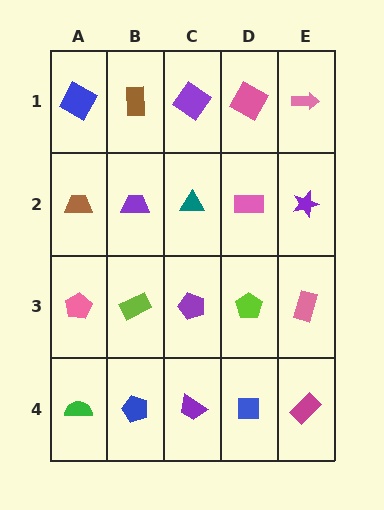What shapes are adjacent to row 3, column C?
A teal triangle (row 2, column C), a purple trapezoid (row 4, column C), a lime rectangle (row 3, column B), a lime pentagon (row 3, column D).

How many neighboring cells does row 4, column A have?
2.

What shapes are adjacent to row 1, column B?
A purple trapezoid (row 2, column B), a blue square (row 1, column A), a purple diamond (row 1, column C).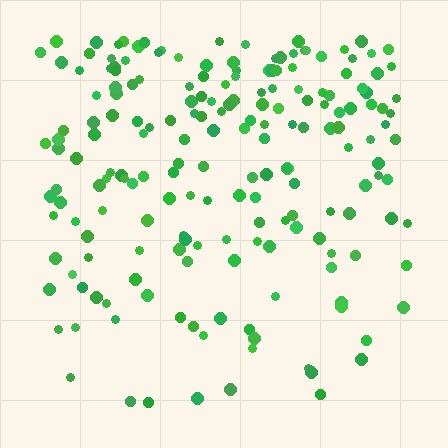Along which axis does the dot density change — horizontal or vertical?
Vertical.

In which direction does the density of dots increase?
From bottom to top, with the top side densest.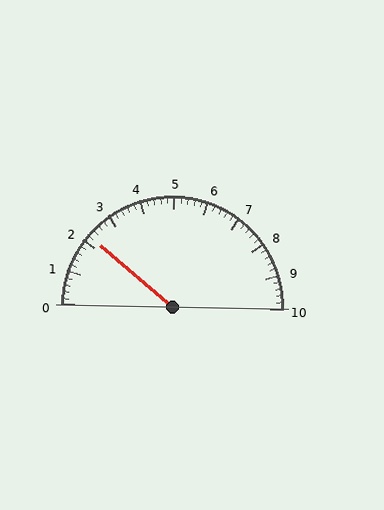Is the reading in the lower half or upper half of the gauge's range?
The reading is in the lower half of the range (0 to 10).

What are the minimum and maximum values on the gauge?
The gauge ranges from 0 to 10.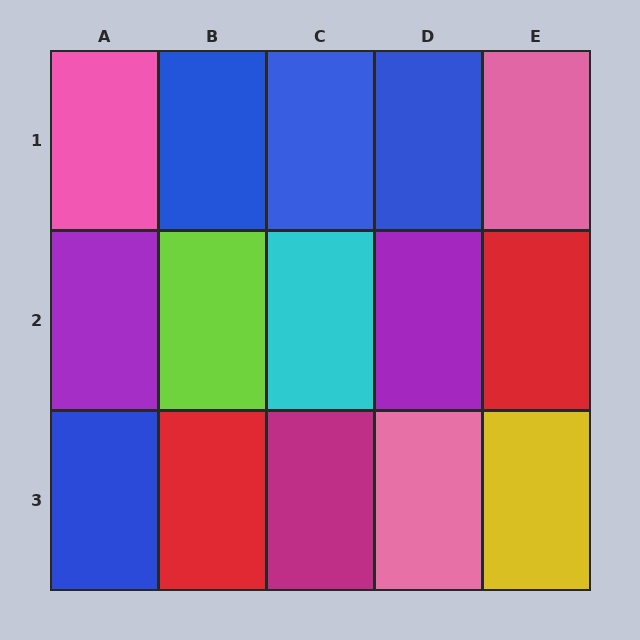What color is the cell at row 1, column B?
Blue.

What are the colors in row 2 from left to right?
Purple, lime, cyan, purple, red.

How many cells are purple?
2 cells are purple.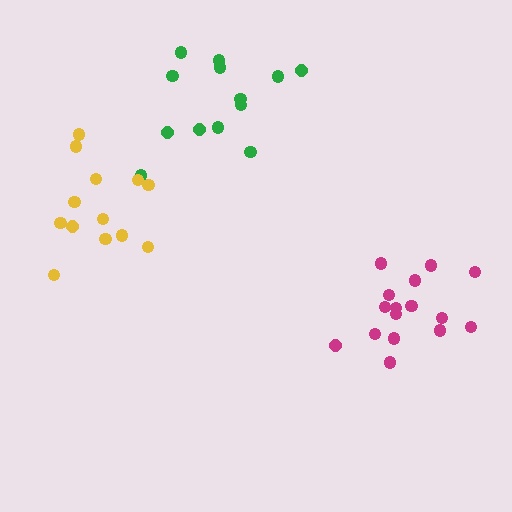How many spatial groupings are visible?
There are 3 spatial groupings.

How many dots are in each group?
Group 1: 16 dots, Group 2: 13 dots, Group 3: 13 dots (42 total).